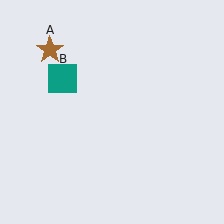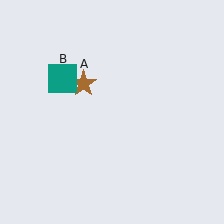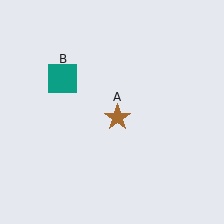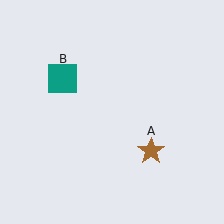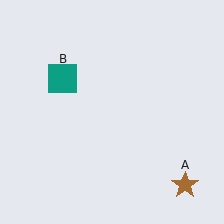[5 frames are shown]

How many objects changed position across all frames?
1 object changed position: brown star (object A).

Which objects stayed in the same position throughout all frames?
Teal square (object B) remained stationary.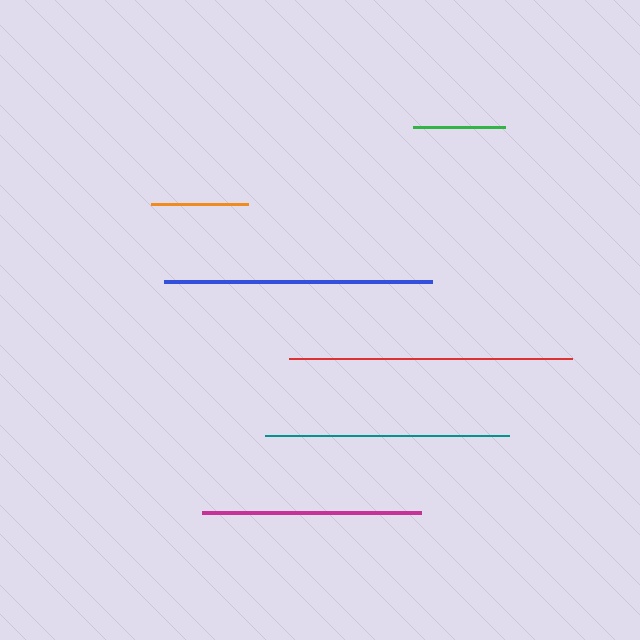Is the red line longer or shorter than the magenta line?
The red line is longer than the magenta line.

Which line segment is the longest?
The red line is the longest at approximately 283 pixels.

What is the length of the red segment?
The red segment is approximately 283 pixels long.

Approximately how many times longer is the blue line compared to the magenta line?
The blue line is approximately 1.2 times the length of the magenta line.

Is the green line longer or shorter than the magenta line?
The magenta line is longer than the green line.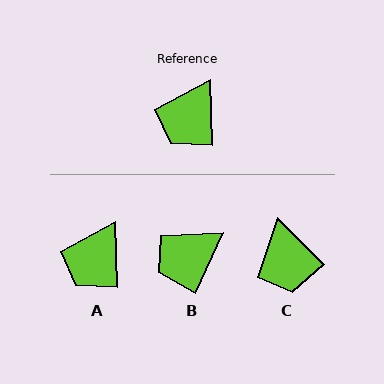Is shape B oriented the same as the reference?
No, it is off by about 26 degrees.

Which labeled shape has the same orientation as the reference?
A.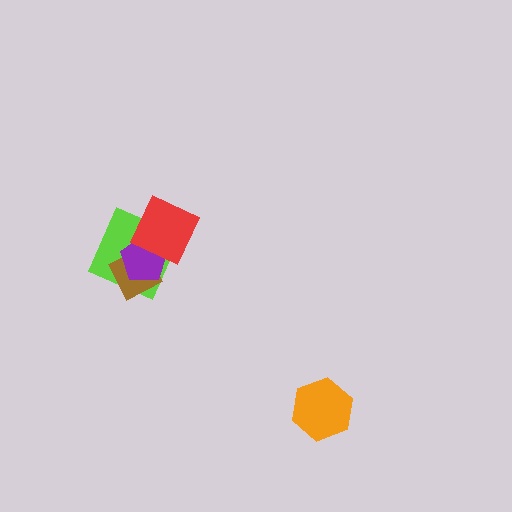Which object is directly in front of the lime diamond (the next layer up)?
The brown diamond is directly in front of the lime diamond.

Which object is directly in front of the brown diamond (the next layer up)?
The purple pentagon is directly in front of the brown diamond.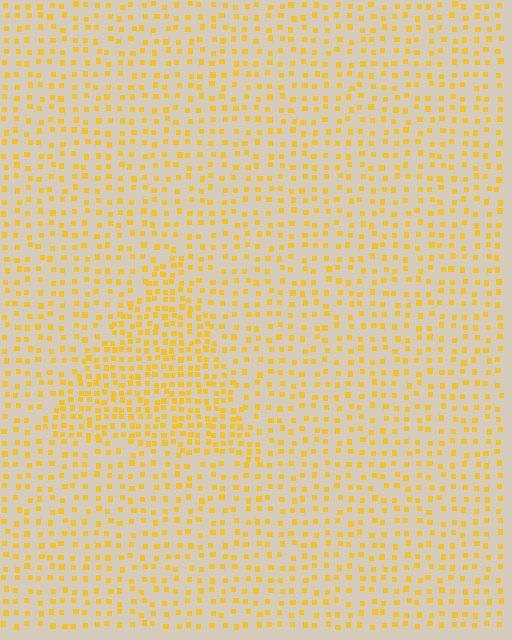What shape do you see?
I see a triangle.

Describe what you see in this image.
The image contains small yellow elements arranged at two different densities. A triangle-shaped region is visible where the elements are more densely packed than the surrounding area.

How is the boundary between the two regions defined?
The boundary is defined by a change in element density (approximately 1.8x ratio). All elements are the same color, size, and shape.